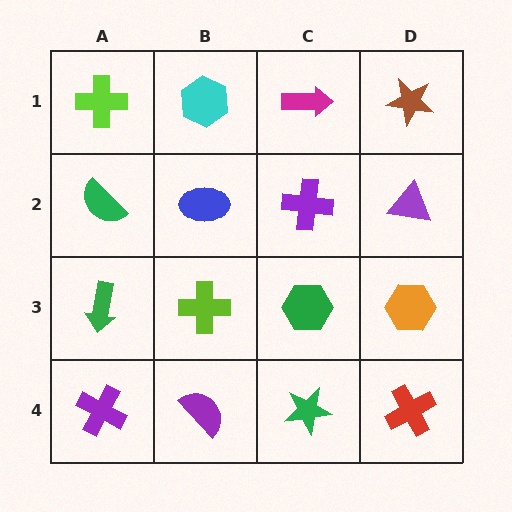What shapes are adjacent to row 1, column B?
A blue ellipse (row 2, column B), a lime cross (row 1, column A), a magenta arrow (row 1, column C).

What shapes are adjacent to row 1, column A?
A green semicircle (row 2, column A), a cyan hexagon (row 1, column B).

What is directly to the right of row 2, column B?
A purple cross.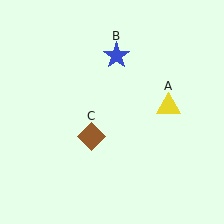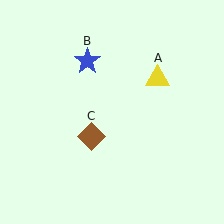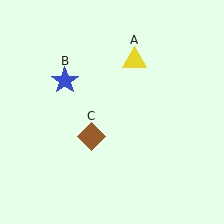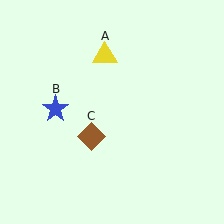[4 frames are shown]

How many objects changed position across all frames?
2 objects changed position: yellow triangle (object A), blue star (object B).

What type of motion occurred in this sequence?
The yellow triangle (object A), blue star (object B) rotated counterclockwise around the center of the scene.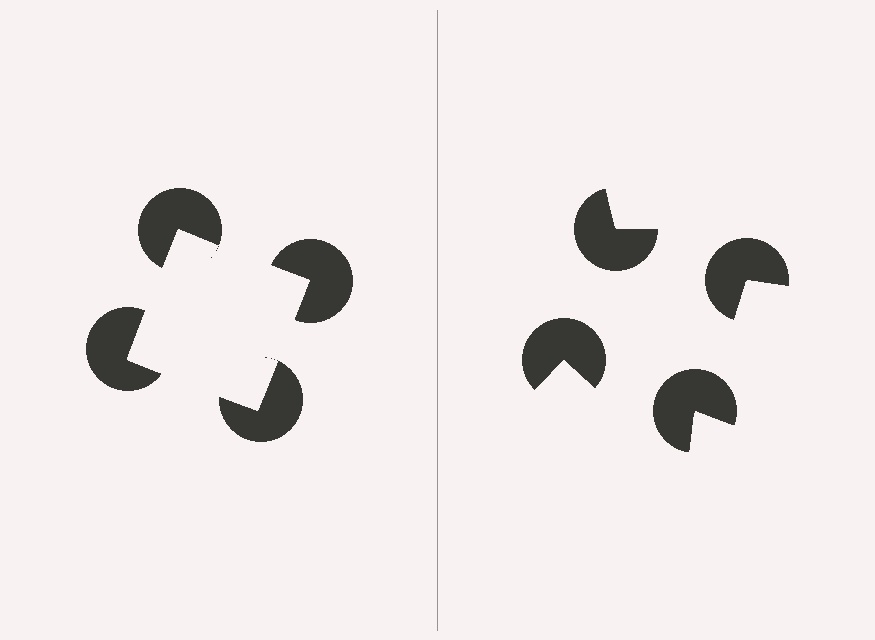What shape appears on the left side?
An illusory square.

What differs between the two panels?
The pac-man discs are positioned identically on both sides; only the wedge orientations differ. On the left they align to a square; on the right they are misaligned.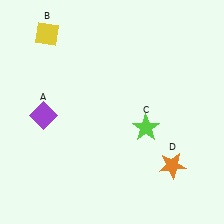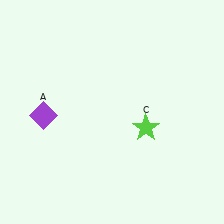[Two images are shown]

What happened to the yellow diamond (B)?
The yellow diamond (B) was removed in Image 2. It was in the top-left area of Image 1.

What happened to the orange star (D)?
The orange star (D) was removed in Image 2. It was in the bottom-right area of Image 1.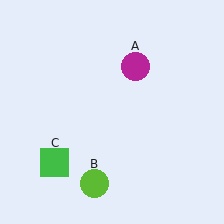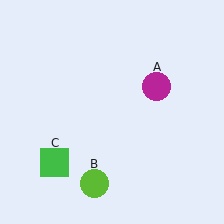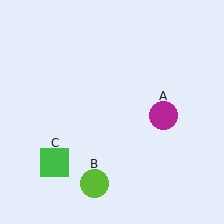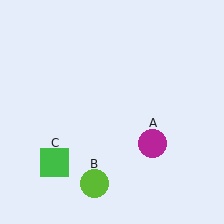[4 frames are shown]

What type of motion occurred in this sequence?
The magenta circle (object A) rotated clockwise around the center of the scene.